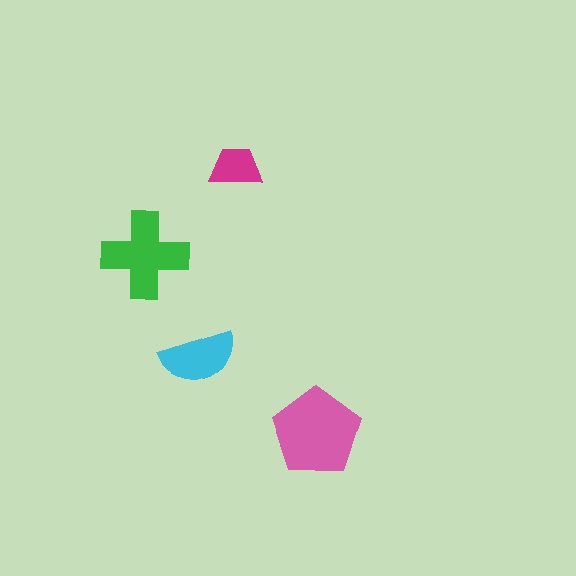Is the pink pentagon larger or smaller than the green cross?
Larger.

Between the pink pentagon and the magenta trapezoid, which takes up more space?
The pink pentagon.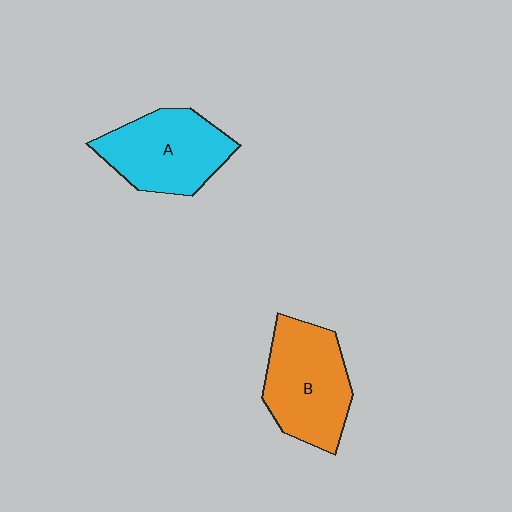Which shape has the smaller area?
Shape A (cyan).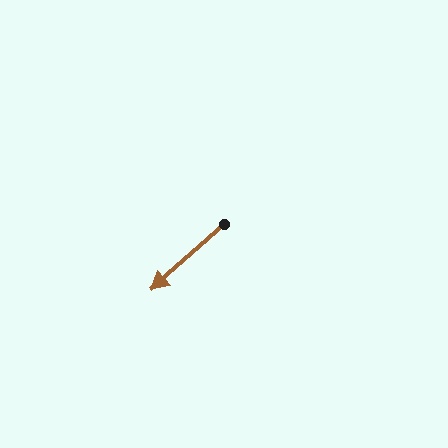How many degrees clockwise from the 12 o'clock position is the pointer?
Approximately 228 degrees.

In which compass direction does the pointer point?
Southwest.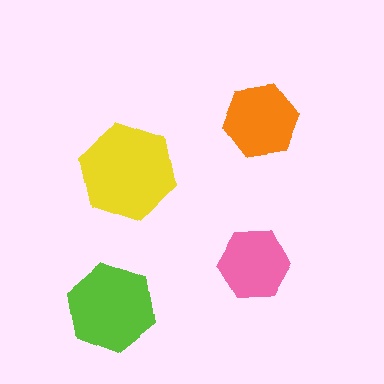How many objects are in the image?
There are 4 objects in the image.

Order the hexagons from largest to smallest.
the yellow one, the lime one, the orange one, the pink one.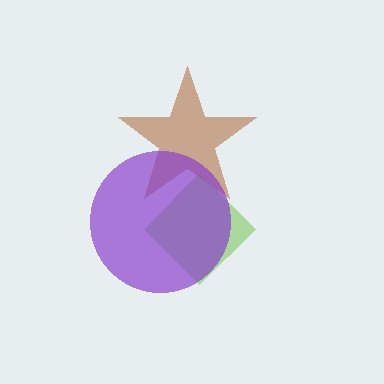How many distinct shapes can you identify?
There are 3 distinct shapes: a brown star, a lime diamond, a purple circle.